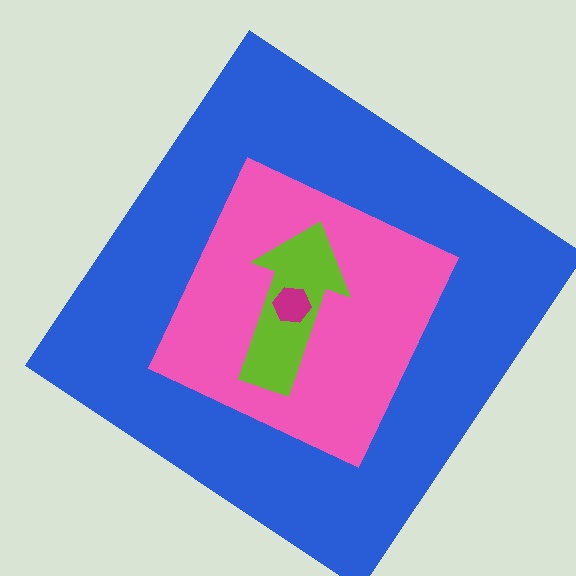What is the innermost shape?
The magenta hexagon.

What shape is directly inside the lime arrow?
The magenta hexagon.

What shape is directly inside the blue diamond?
The pink diamond.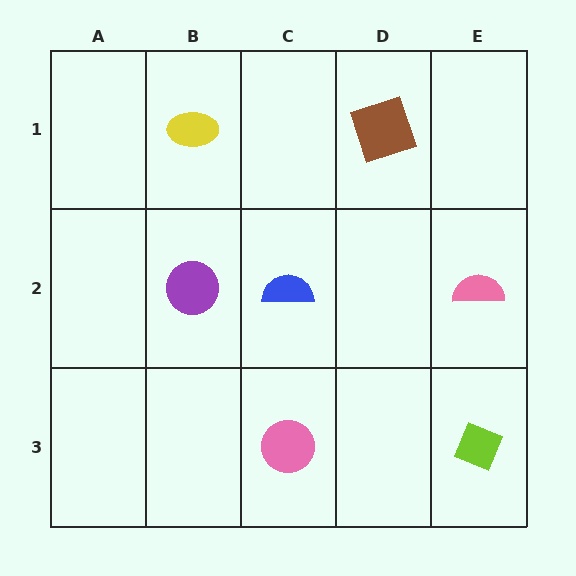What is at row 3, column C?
A pink circle.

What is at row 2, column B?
A purple circle.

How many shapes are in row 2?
3 shapes.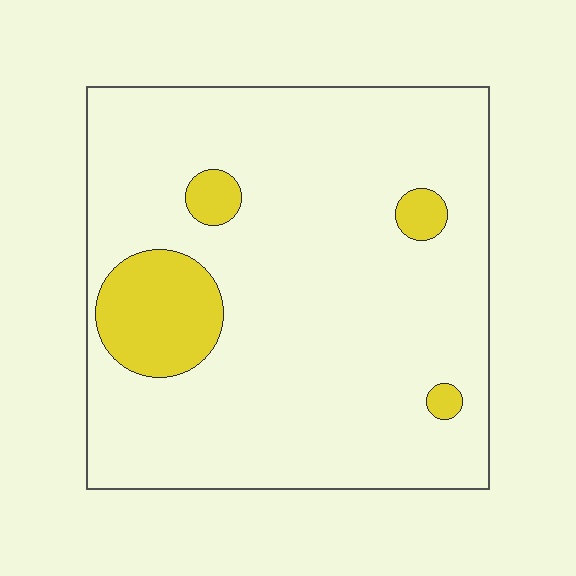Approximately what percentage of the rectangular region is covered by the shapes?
Approximately 10%.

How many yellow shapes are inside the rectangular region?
4.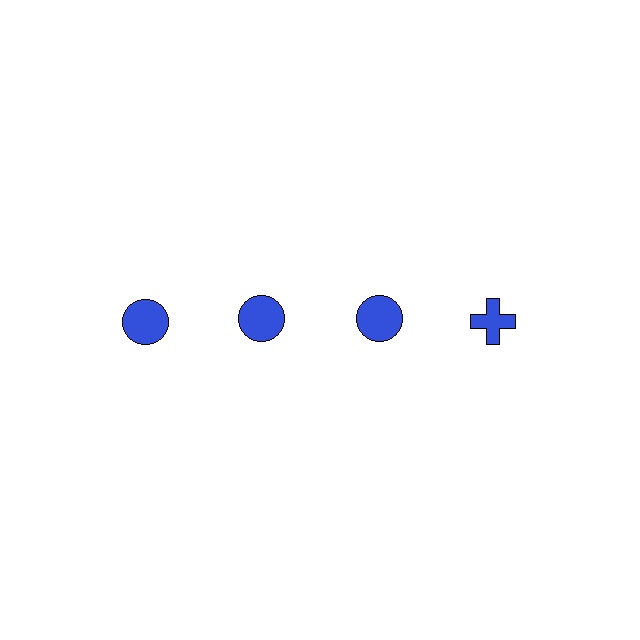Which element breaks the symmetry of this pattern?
The blue cross in the top row, second from right column breaks the symmetry. All other shapes are blue circles.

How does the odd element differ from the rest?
It has a different shape: cross instead of circle.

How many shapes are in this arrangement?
There are 4 shapes arranged in a grid pattern.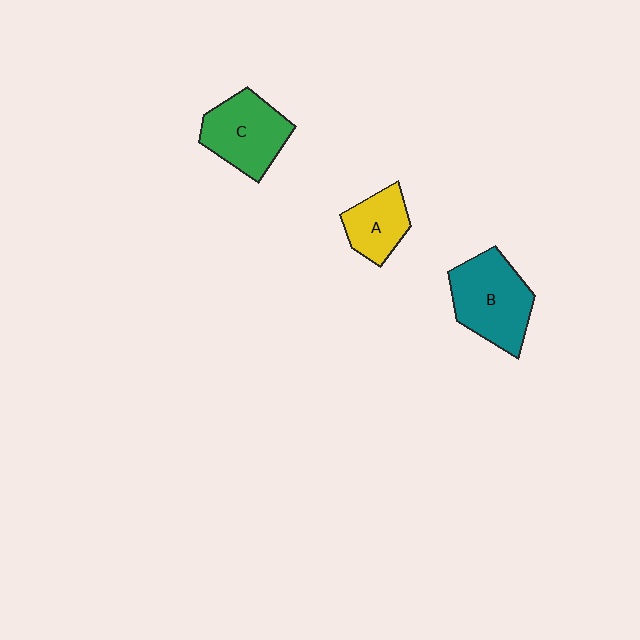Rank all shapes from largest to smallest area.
From largest to smallest: B (teal), C (green), A (yellow).